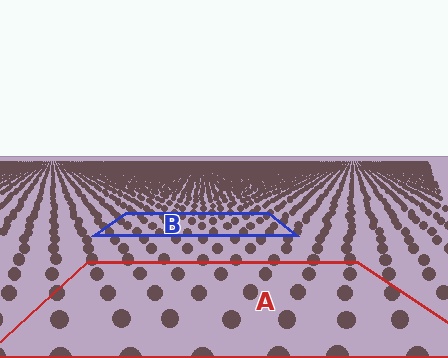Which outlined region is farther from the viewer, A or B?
Region B is farther from the viewer — the texture elements inside it appear smaller and more densely packed.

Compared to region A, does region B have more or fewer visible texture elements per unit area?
Region B has more texture elements per unit area — they are packed more densely because it is farther away.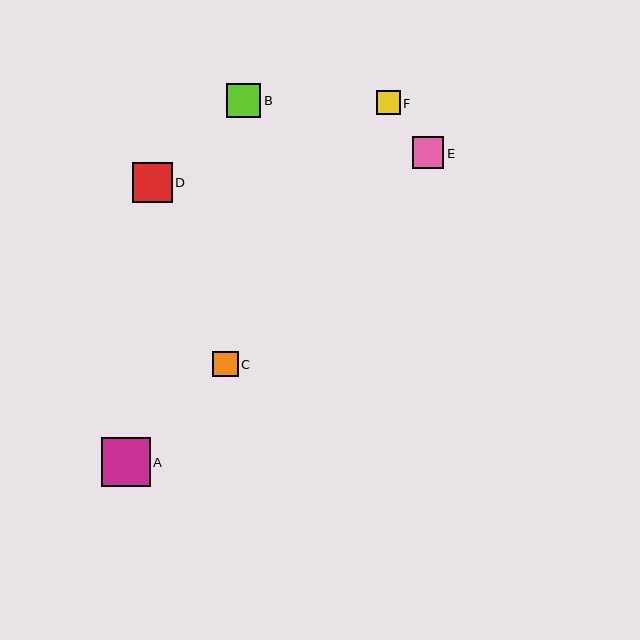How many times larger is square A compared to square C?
Square A is approximately 1.9 times the size of square C.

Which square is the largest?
Square A is the largest with a size of approximately 49 pixels.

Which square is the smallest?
Square F is the smallest with a size of approximately 24 pixels.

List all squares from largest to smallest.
From largest to smallest: A, D, B, E, C, F.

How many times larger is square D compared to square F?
Square D is approximately 1.7 times the size of square F.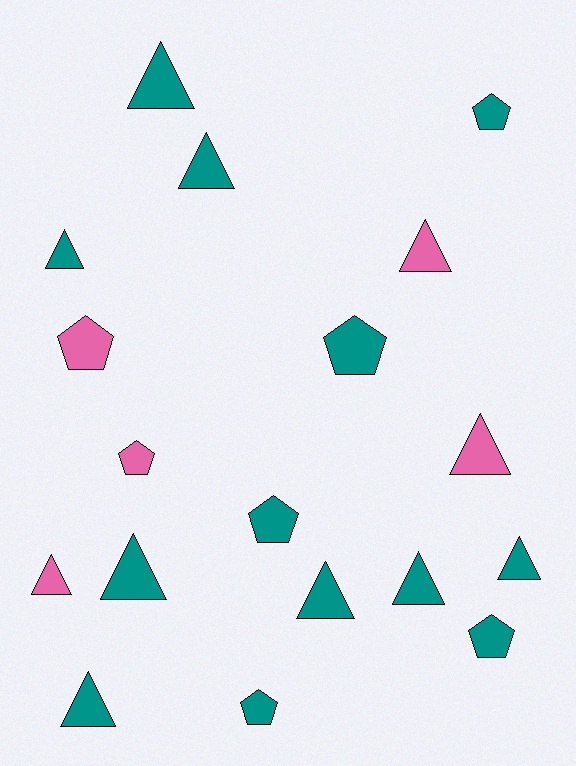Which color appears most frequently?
Teal, with 13 objects.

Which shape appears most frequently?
Triangle, with 11 objects.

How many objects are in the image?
There are 18 objects.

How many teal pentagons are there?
There are 5 teal pentagons.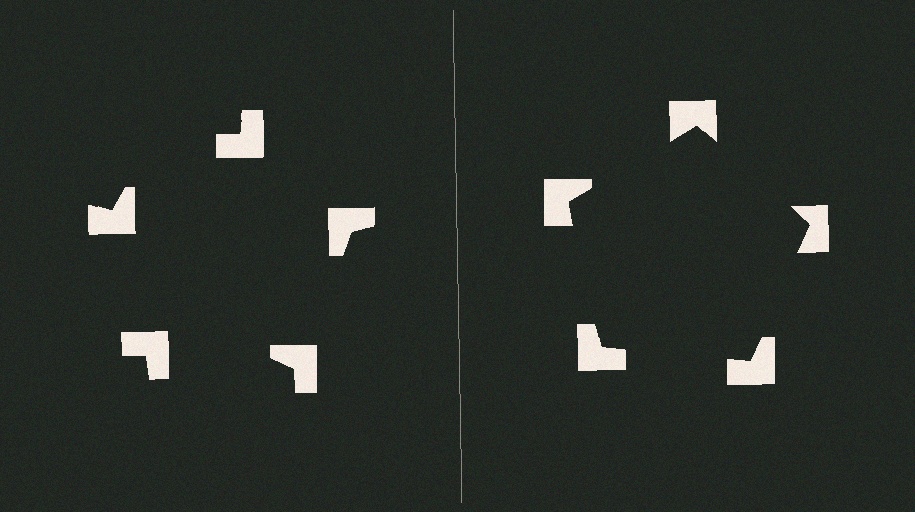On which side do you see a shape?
An illusory pentagon appears on the right side. On the left side the wedge cuts are rotated, so no coherent shape forms.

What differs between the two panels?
The notched squares are positioned identically on both sides; only the wedge orientations differ. On the right they align to a pentagon; on the left they are misaligned.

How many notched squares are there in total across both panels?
10 — 5 on each side.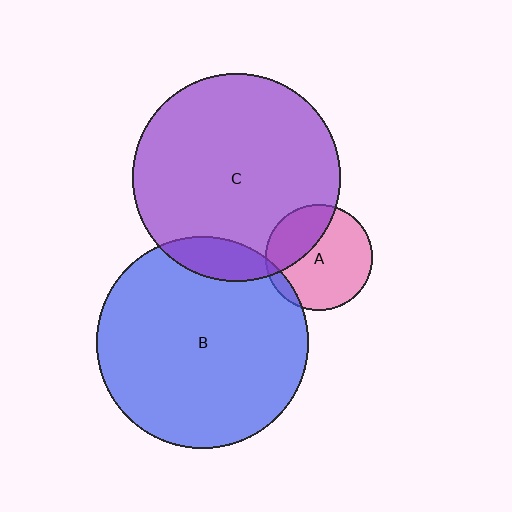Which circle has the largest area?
Circle B (blue).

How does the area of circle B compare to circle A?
Approximately 3.9 times.